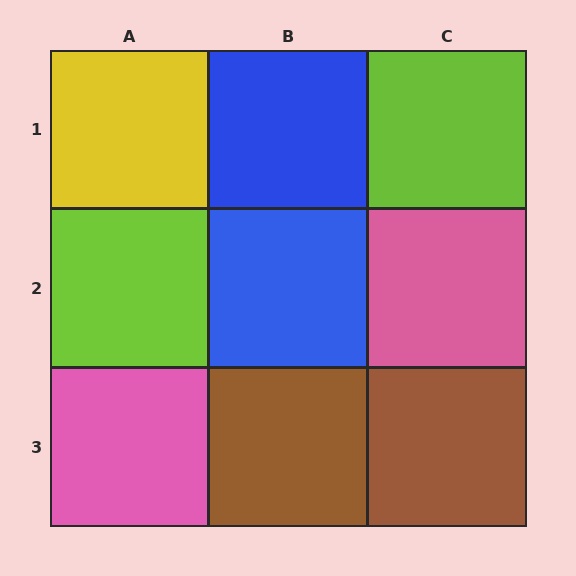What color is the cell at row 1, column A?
Yellow.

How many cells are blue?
2 cells are blue.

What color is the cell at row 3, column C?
Brown.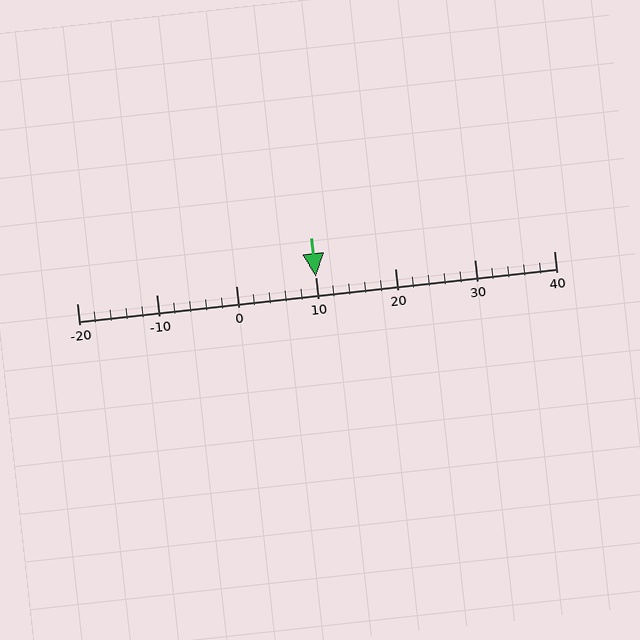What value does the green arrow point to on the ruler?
The green arrow points to approximately 10.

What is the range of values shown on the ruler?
The ruler shows values from -20 to 40.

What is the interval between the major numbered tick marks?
The major tick marks are spaced 10 units apart.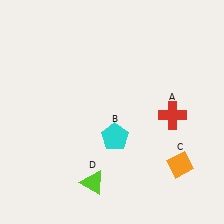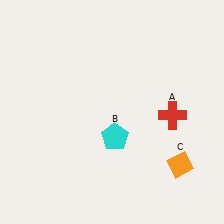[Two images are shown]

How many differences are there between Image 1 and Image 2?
There is 1 difference between the two images.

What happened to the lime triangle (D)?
The lime triangle (D) was removed in Image 2. It was in the bottom-left area of Image 1.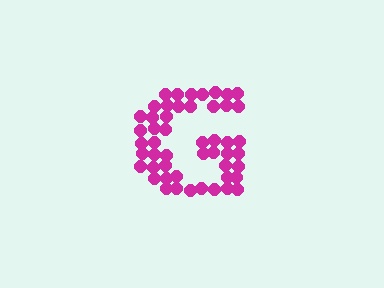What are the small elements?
The small elements are circles.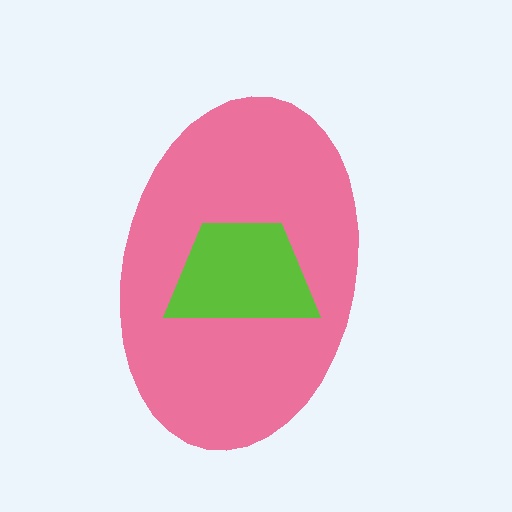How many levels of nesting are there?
2.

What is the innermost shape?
The lime trapezoid.